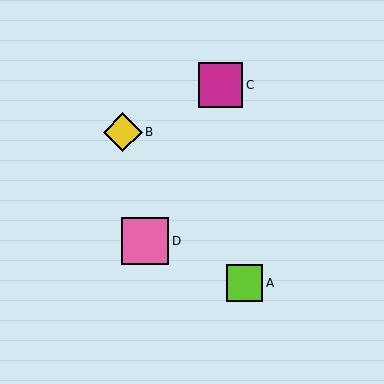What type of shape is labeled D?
Shape D is a pink square.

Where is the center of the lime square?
The center of the lime square is at (244, 283).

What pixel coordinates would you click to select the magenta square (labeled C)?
Click at (221, 85) to select the magenta square C.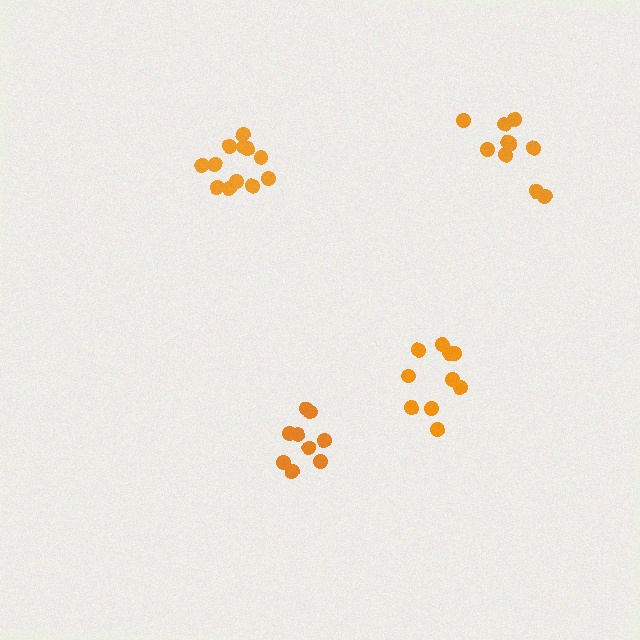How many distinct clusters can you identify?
There are 4 distinct clusters.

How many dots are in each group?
Group 1: 10 dots, Group 2: 9 dots, Group 3: 12 dots, Group 4: 10 dots (41 total).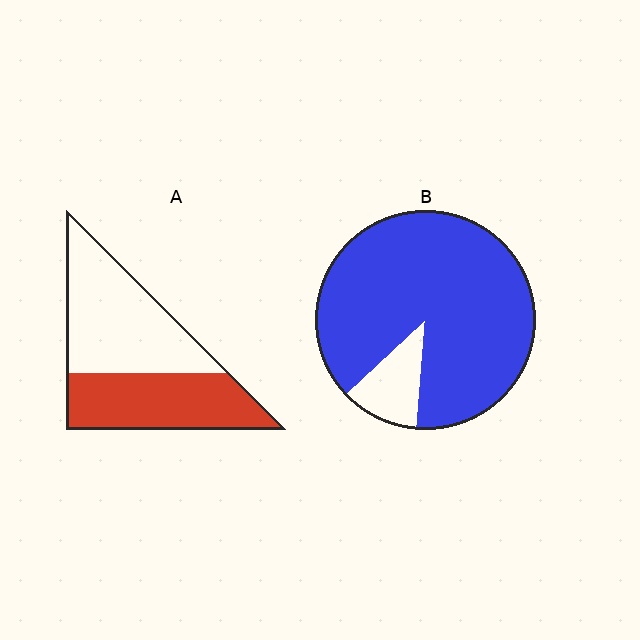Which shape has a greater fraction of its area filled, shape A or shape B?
Shape B.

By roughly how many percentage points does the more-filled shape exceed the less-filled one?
By roughly 45 percentage points (B over A).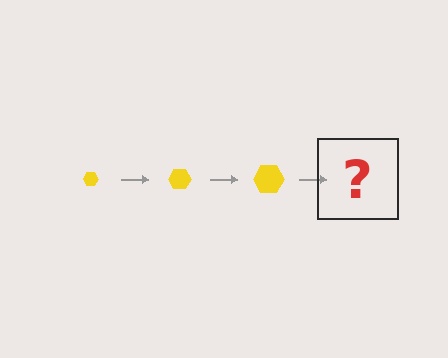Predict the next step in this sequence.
The next step is a yellow hexagon, larger than the previous one.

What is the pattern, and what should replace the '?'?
The pattern is that the hexagon gets progressively larger each step. The '?' should be a yellow hexagon, larger than the previous one.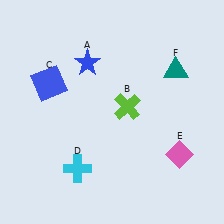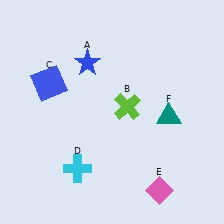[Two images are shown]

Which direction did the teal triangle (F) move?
The teal triangle (F) moved down.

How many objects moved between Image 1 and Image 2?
2 objects moved between the two images.